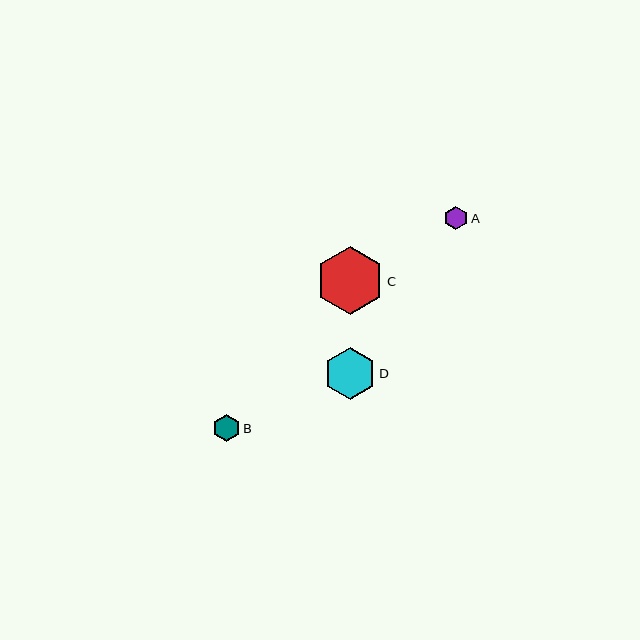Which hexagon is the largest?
Hexagon C is the largest with a size of approximately 68 pixels.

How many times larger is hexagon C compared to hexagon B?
Hexagon C is approximately 2.5 times the size of hexagon B.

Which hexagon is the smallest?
Hexagon A is the smallest with a size of approximately 23 pixels.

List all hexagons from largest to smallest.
From largest to smallest: C, D, B, A.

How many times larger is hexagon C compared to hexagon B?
Hexagon C is approximately 2.5 times the size of hexagon B.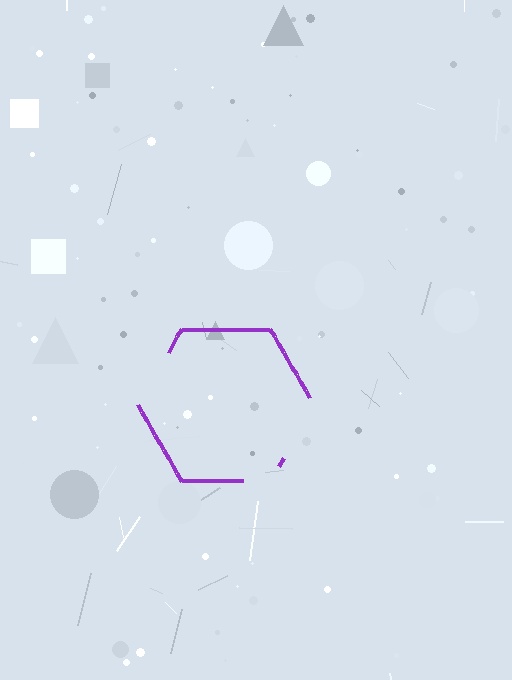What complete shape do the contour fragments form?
The contour fragments form a hexagon.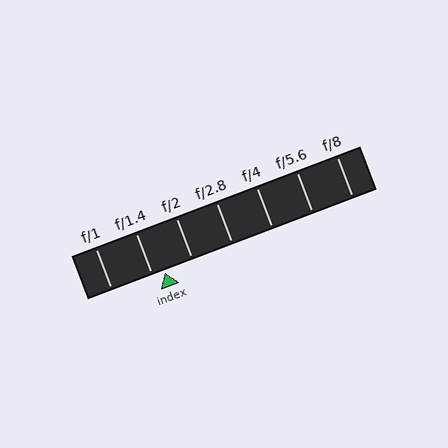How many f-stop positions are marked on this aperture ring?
There are 7 f-stop positions marked.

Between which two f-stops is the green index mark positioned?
The index mark is between f/1.4 and f/2.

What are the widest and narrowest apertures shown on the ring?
The widest aperture shown is f/1 and the narrowest is f/8.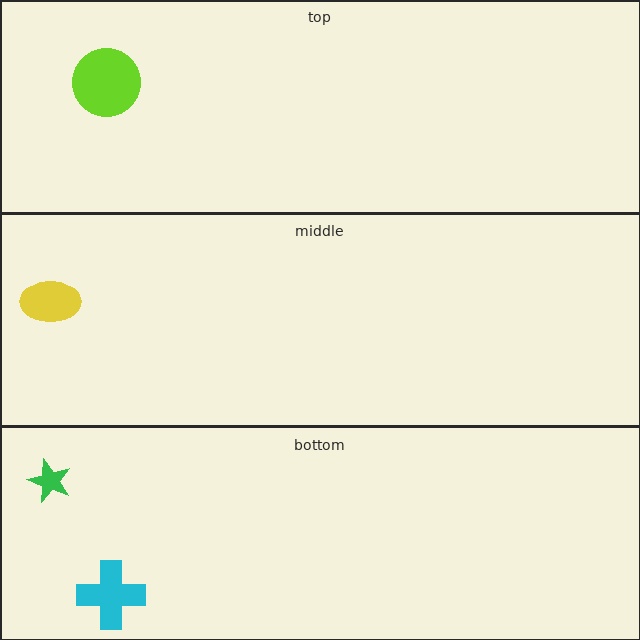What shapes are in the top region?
The lime circle.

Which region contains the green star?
The bottom region.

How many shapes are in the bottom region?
2.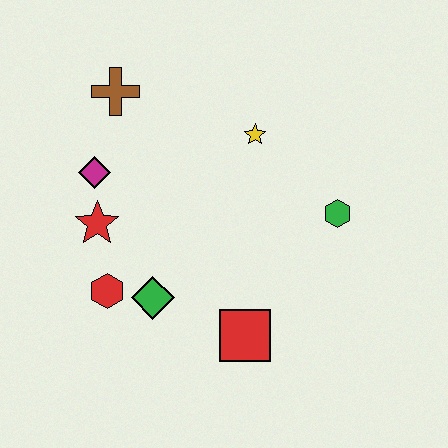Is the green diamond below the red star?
Yes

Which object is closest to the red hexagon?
The green diamond is closest to the red hexagon.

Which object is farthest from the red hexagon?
The green hexagon is farthest from the red hexagon.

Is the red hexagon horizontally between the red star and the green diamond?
Yes